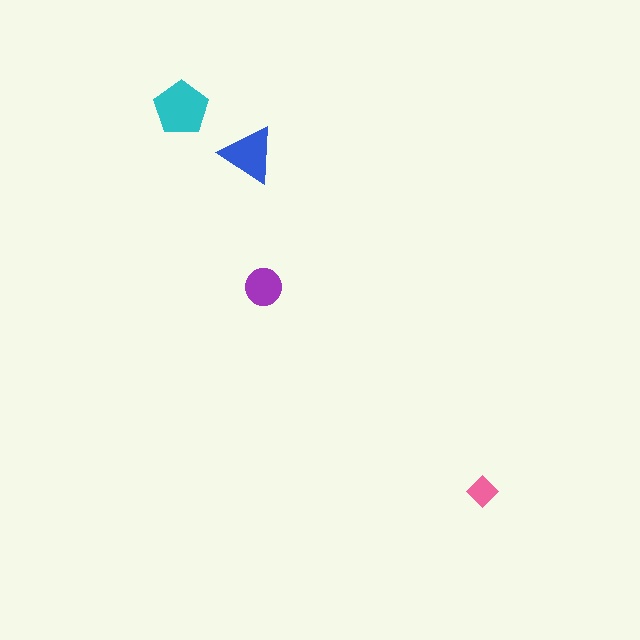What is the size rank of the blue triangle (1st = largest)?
2nd.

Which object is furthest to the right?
The pink diamond is rightmost.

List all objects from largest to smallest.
The cyan pentagon, the blue triangle, the purple circle, the pink diamond.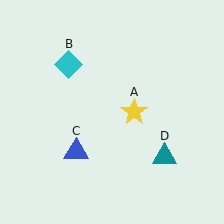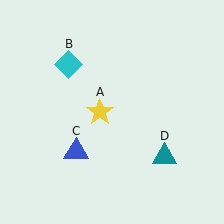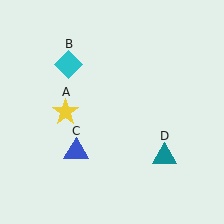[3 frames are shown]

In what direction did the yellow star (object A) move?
The yellow star (object A) moved left.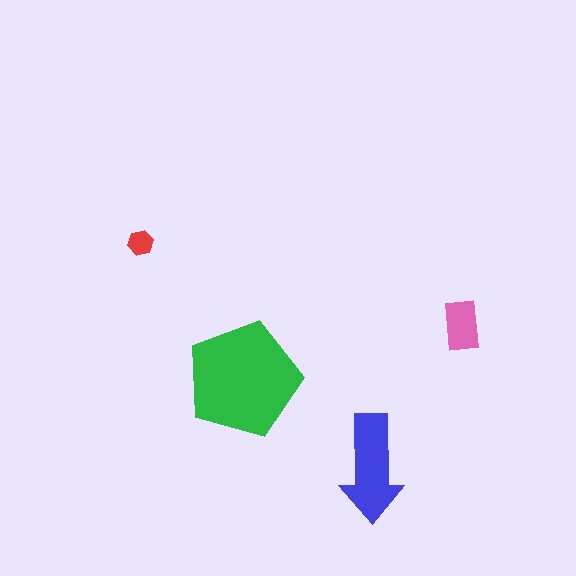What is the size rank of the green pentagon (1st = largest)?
1st.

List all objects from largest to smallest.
The green pentagon, the blue arrow, the pink rectangle, the red hexagon.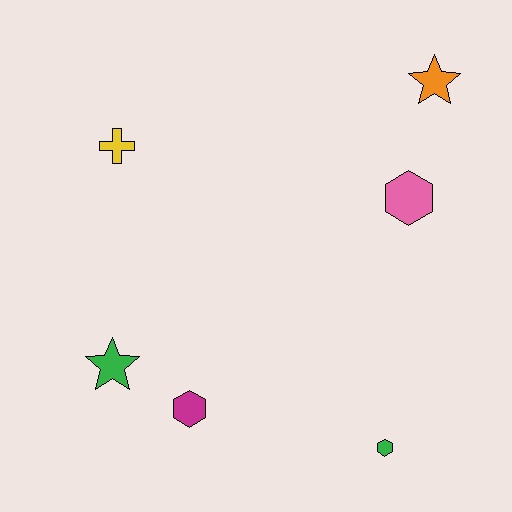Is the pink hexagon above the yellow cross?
No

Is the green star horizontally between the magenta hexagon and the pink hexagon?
No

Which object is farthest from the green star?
The orange star is farthest from the green star.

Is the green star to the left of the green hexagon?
Yes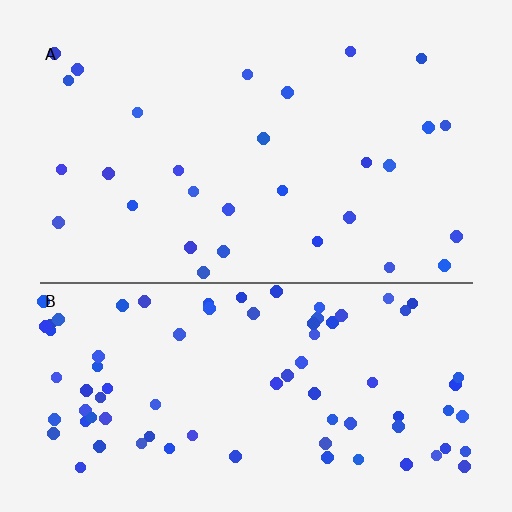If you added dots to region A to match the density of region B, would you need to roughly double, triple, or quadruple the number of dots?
Approximately triple.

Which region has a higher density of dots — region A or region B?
B (the bottom).